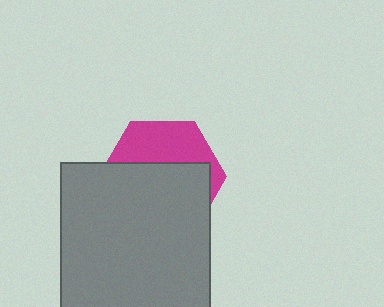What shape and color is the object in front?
The object in front is a gray square.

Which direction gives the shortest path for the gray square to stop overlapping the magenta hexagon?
Moving down gives the shortest separation.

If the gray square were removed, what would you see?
You would see the complete magenta hexagon.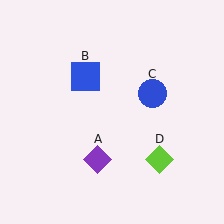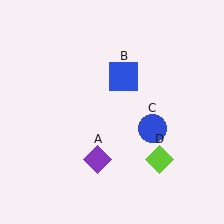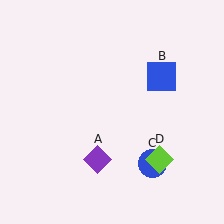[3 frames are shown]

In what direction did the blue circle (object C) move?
The blue circle (object C) moved down.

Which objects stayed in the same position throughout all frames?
Purple diamond (object A) and lime diamond (object D) remained stationary.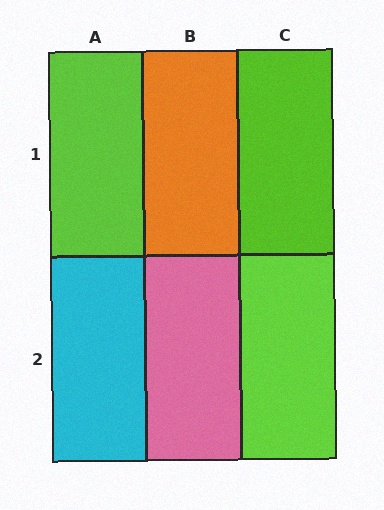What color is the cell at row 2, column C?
Lime.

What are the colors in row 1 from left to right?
Lime, orange, lime.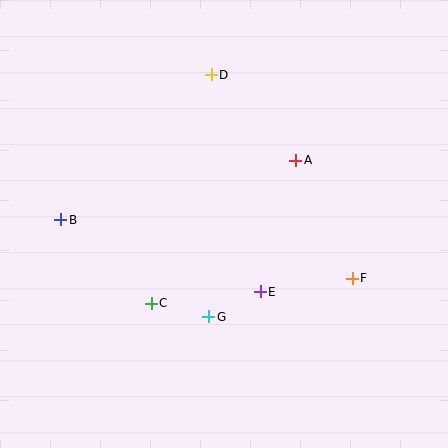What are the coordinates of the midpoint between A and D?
The midpoint between A and D is at (254, 117).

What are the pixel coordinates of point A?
Point A is at (296, 160).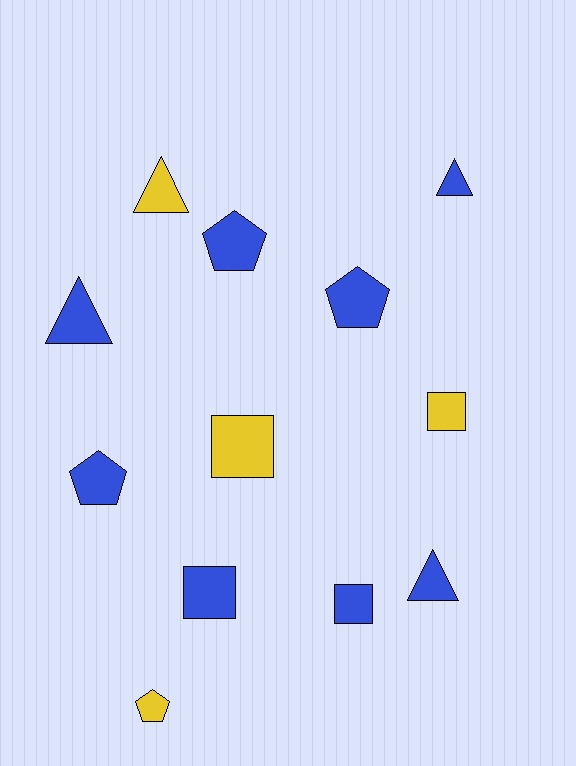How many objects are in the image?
There are 12 objects.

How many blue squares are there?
There are 2 blue squares.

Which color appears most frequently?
Blue, with 8 objects.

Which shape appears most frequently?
Square, with 4 objects.